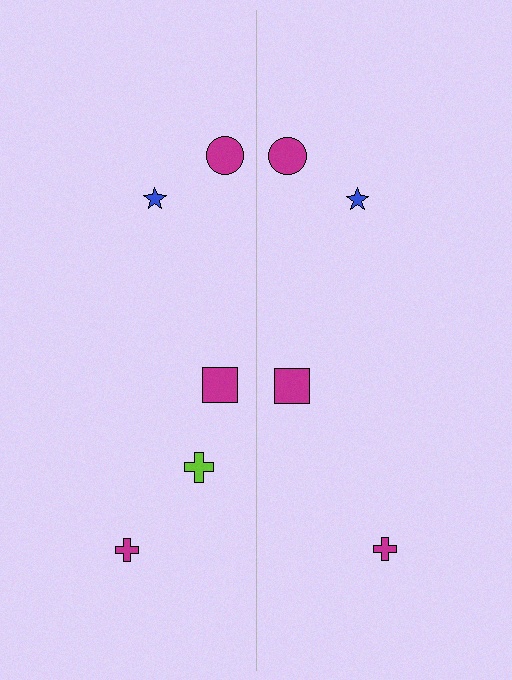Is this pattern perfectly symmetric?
No, the pattern is not perfectly symmetric. A lime cross is missing from the right side.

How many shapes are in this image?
There are 9 shapes in this image.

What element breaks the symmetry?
A lime cross is missing from the right side.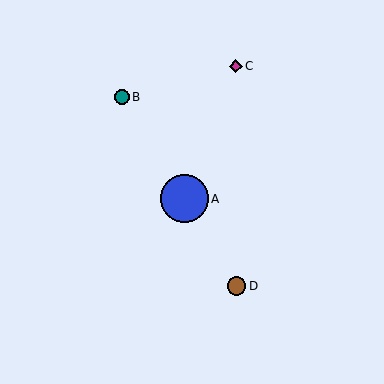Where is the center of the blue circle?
The center of the blue circle is at (184, 199).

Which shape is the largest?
The blue circle (labeled A) is the largest.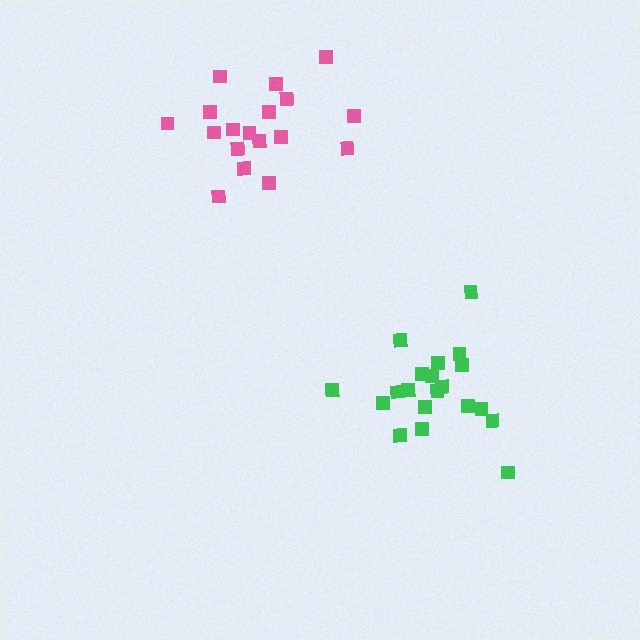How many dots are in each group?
Group 1: 18 dots, Group 2: 20 dots (38 total).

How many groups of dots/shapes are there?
There are 2 groups.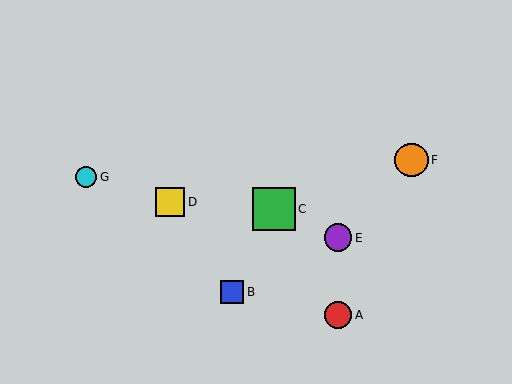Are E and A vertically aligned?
Yes, both are at x≈338.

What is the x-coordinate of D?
Object D is at x≈170.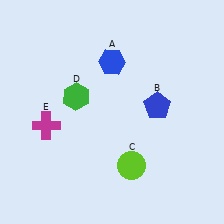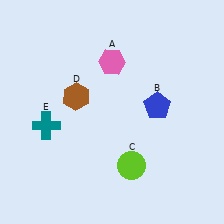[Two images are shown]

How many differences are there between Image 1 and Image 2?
There are 3 differences between the two images.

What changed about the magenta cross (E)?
In Image 1, E is magenta. In Image 2, it changed to teal.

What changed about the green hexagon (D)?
In Image 1, D is green. In Image 2, it changed to brown.